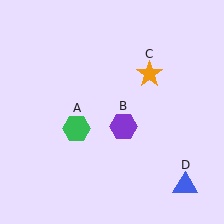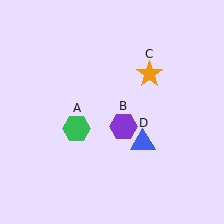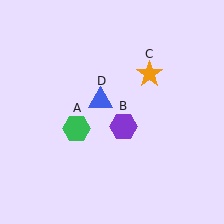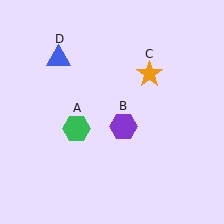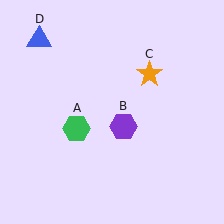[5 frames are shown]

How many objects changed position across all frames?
1 object changed position: blue triangle (object D).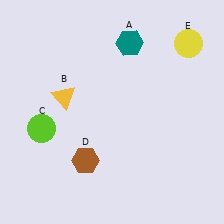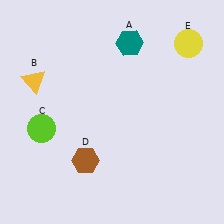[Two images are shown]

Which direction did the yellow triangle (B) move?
The yellow triangle (B) moved left.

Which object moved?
The yellow triangle (B) moved left.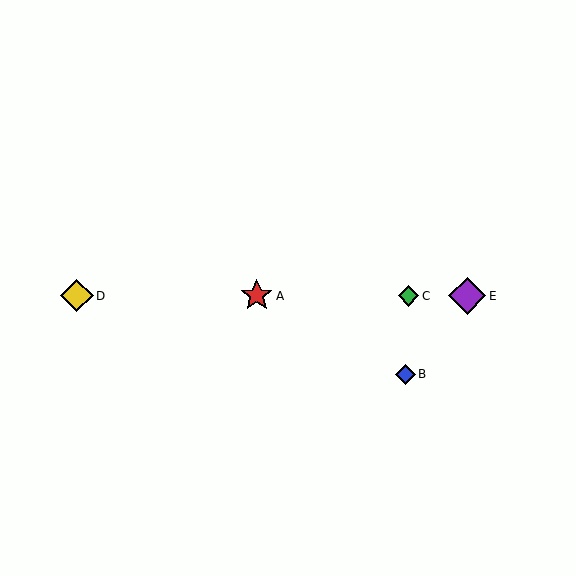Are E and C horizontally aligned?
Yes, both are at y≈296.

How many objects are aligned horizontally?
4 objects (A, C, D, E) are aligned horizontally.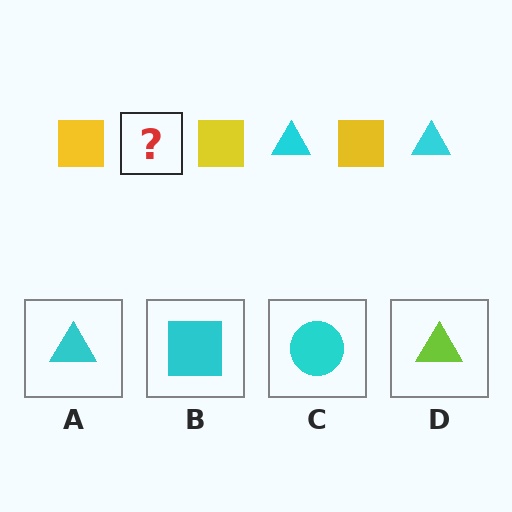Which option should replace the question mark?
Option A.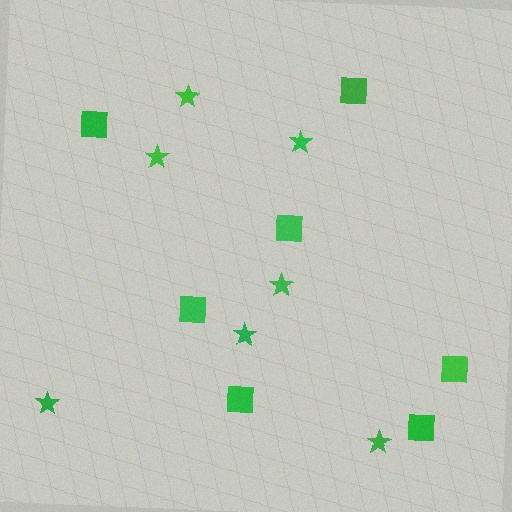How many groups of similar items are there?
There are 2 groups: one group of squares (7) and one group of stars (7).